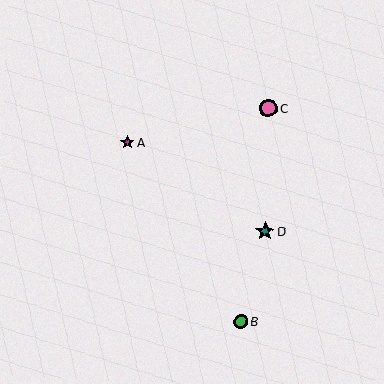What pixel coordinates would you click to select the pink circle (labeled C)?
Click at (268, 109) to select the pink circle C.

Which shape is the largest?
The teal star (labeled D) is the largest.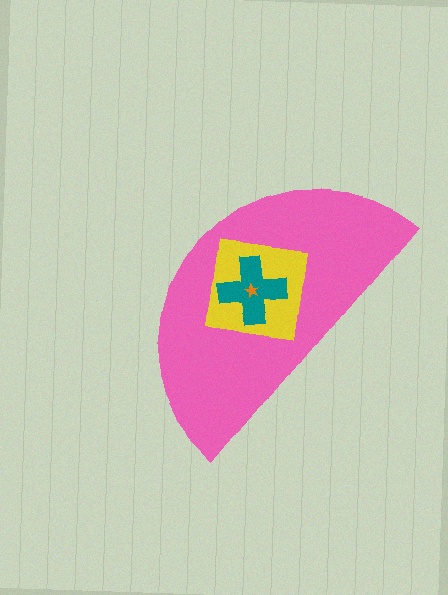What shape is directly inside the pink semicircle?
The yellow square.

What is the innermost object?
The orange star.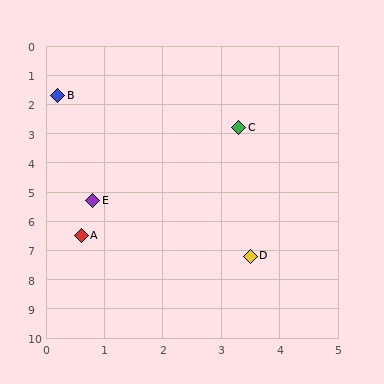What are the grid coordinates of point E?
Point E is at approximately (0.8, 5.3).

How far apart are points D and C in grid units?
Points D and C are about 4.4 grid units apart.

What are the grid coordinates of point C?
Point C is at approximately (3.3, 2.8).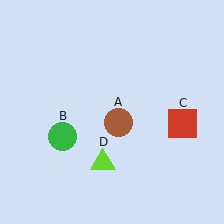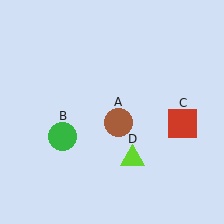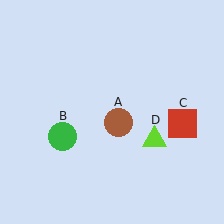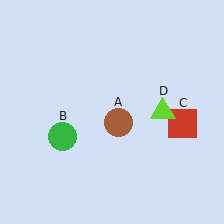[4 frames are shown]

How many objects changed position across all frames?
1 object changed position: lime triangle (object D).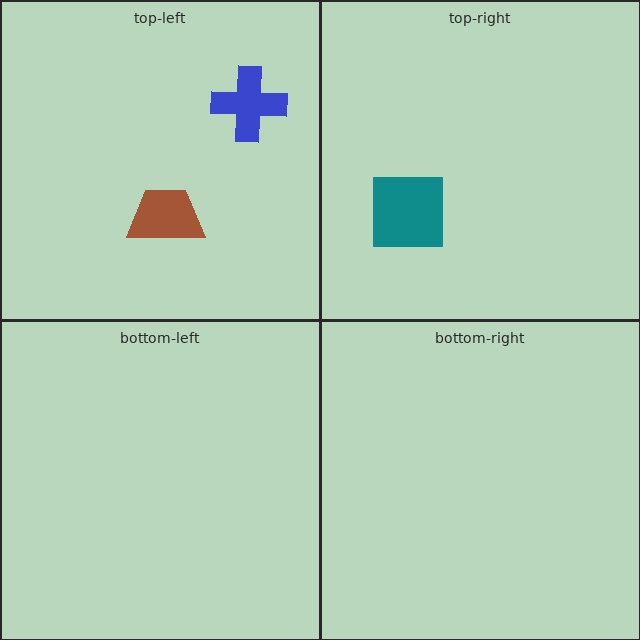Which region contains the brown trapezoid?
The top-left region.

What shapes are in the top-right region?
The teal square.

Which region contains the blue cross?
The top-left region.